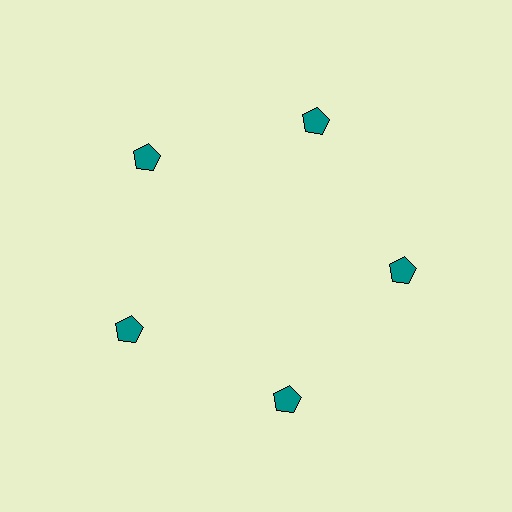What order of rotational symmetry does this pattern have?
This pattern has 5-fold rotational symmetry.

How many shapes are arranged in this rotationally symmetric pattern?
There are 5 shapes, arranged in 5 groups of 1.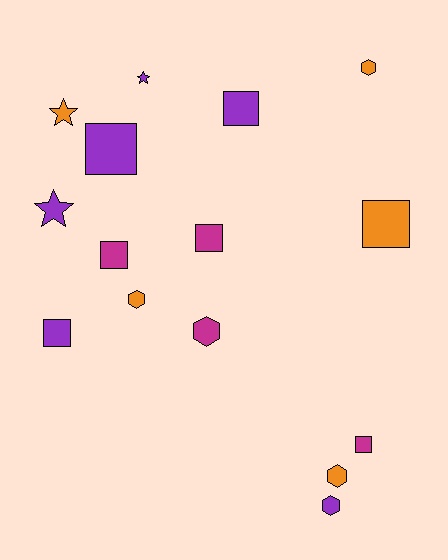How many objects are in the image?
There are 15 objects.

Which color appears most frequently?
Purple, with 6 objects.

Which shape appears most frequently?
Square, with 7 objects.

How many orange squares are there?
There is 1 orange square.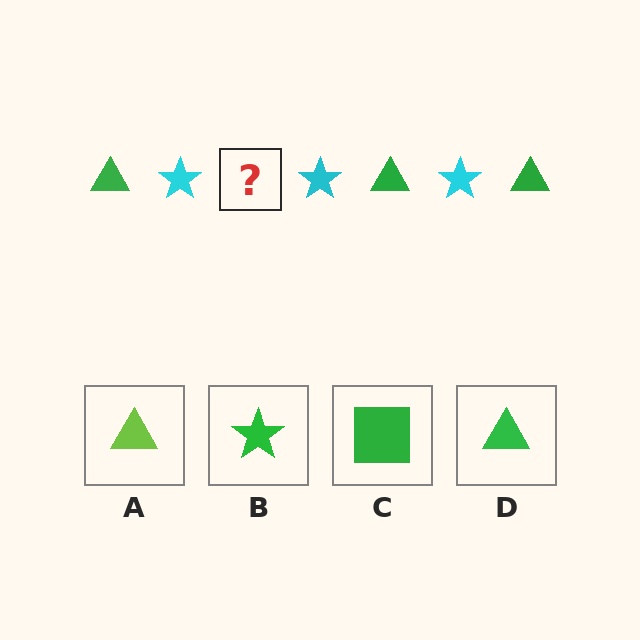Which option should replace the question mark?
Option D.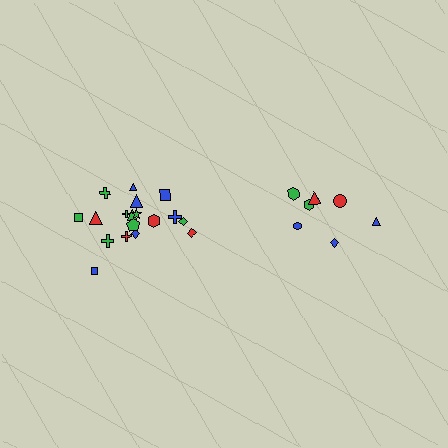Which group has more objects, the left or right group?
The left group.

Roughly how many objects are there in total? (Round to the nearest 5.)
Roughly 25 objects in total.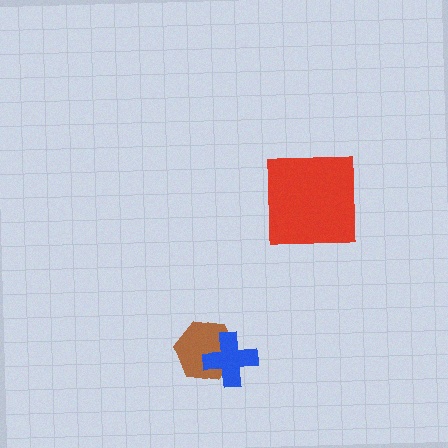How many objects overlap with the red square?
0 objects overlap with the red square.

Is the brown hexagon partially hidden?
Yes, it is partially covered by another shape.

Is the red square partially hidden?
No, no other shape covers it.